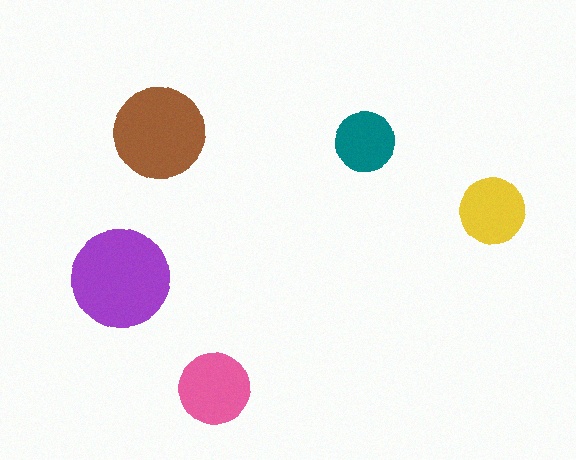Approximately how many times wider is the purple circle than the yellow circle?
About 1.5 times wider.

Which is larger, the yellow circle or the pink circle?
The pink one.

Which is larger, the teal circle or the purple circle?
The purple one.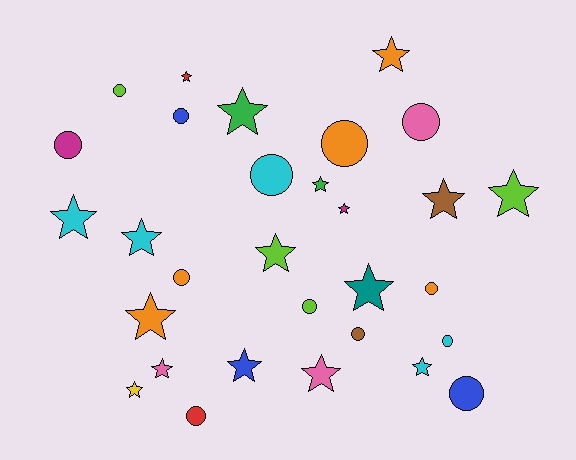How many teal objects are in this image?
There is 1 teal object.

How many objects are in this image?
There are 30 objects.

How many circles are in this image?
There are 13 circles.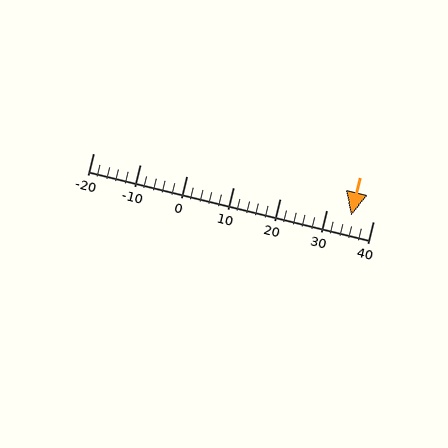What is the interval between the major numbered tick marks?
The major tick marks are spaced 10 units apart.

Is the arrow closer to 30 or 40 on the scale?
The arrow is closer to 40.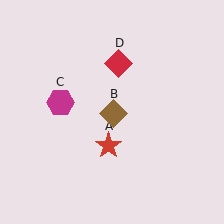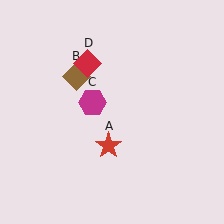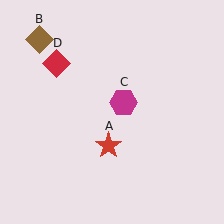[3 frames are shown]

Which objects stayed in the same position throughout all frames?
Red star (object A) remained stationary.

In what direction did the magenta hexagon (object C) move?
The magenta hexagon (object C) moved right.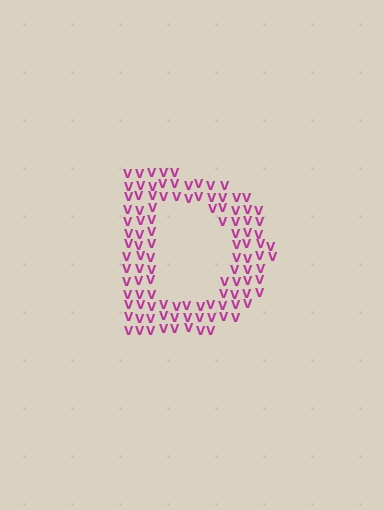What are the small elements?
The small elements are letter V's.